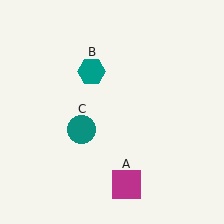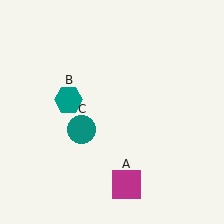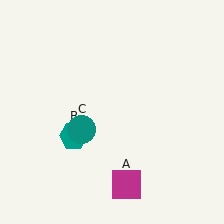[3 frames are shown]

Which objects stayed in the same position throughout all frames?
Magenta square (object A) and teal circle (object C) remained stationary.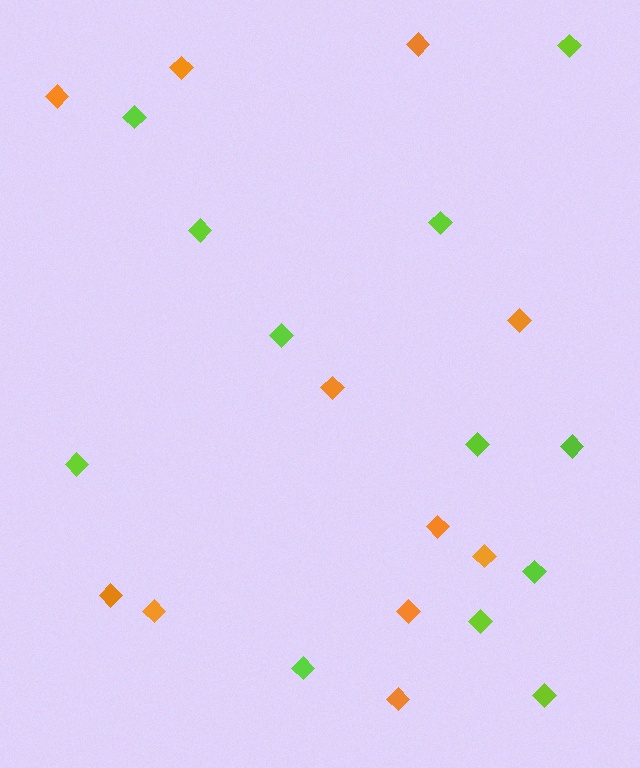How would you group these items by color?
There are 2 groups: one group of lime diamonds (12) and one group of orange diamonds (11).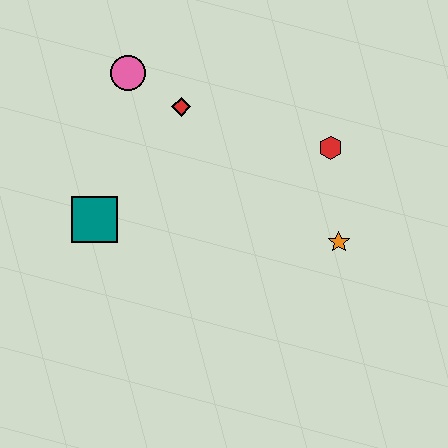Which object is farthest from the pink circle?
The orange star is farthest from the pink circle.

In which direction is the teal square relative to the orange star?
The teal square is to the left of the orange star.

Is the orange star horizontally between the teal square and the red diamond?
No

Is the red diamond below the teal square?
No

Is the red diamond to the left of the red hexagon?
Yes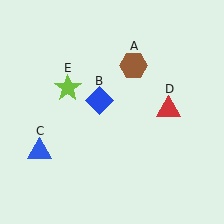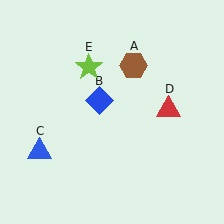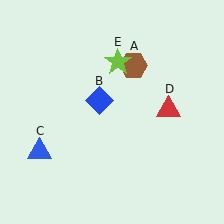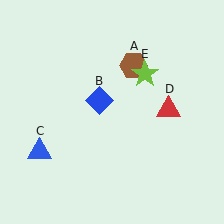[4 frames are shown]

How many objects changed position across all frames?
1 object changed position: lime star (object E).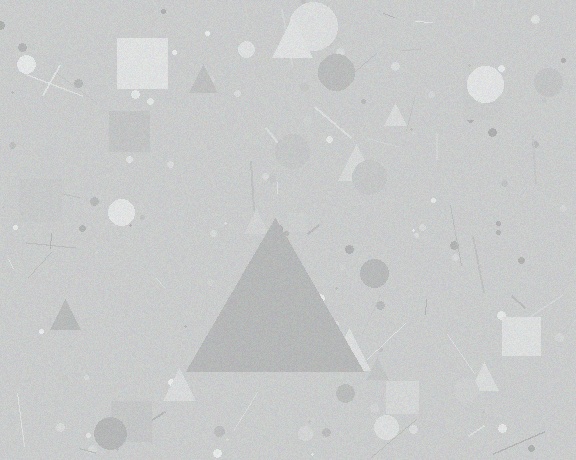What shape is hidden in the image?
A triangle is hidden in the image.